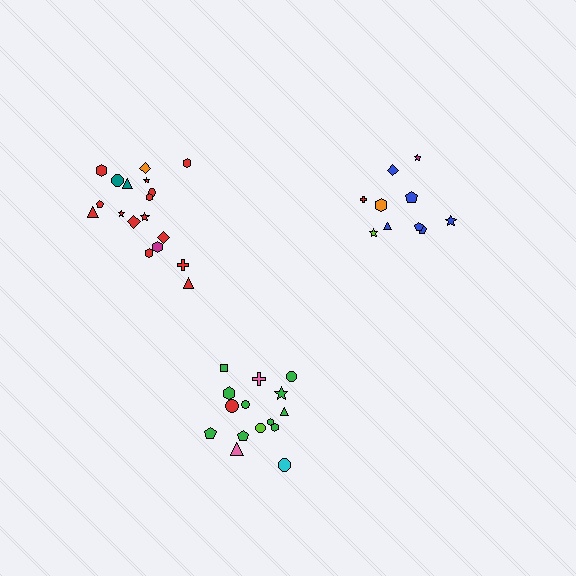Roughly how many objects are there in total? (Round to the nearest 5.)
Roughly 45 objects in total.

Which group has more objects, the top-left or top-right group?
The top-left group.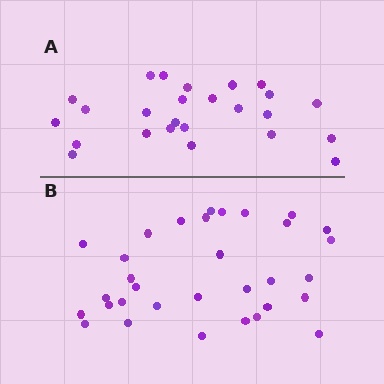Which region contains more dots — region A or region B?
Region B (the bottom region) has more dots.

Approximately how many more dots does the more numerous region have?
Region B has roughly 8 or so more dots than region A.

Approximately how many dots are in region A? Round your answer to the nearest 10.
About 20 dots. (The exact count is 25, which rounds to 20.)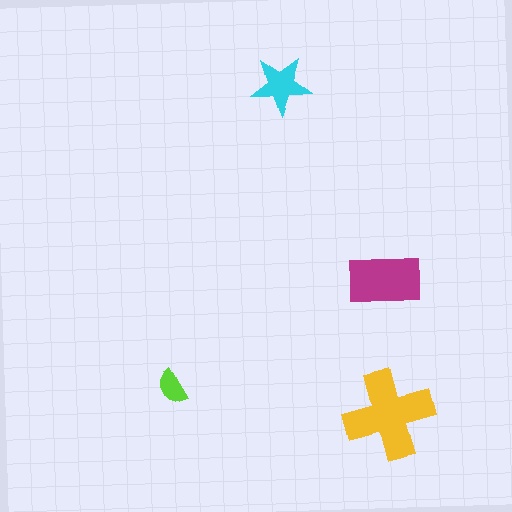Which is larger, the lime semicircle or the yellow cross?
The yellow cross.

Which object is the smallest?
The lime semicircle.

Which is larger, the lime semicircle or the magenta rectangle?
The magenta rectangle.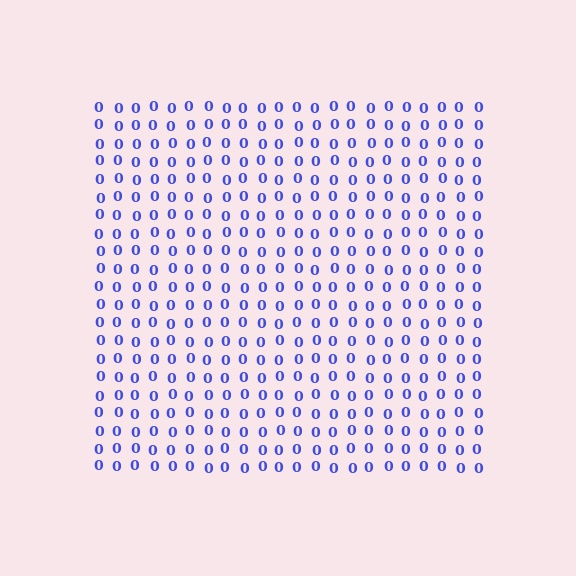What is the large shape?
The large shape is a square.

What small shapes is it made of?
It is made of small digit 0's.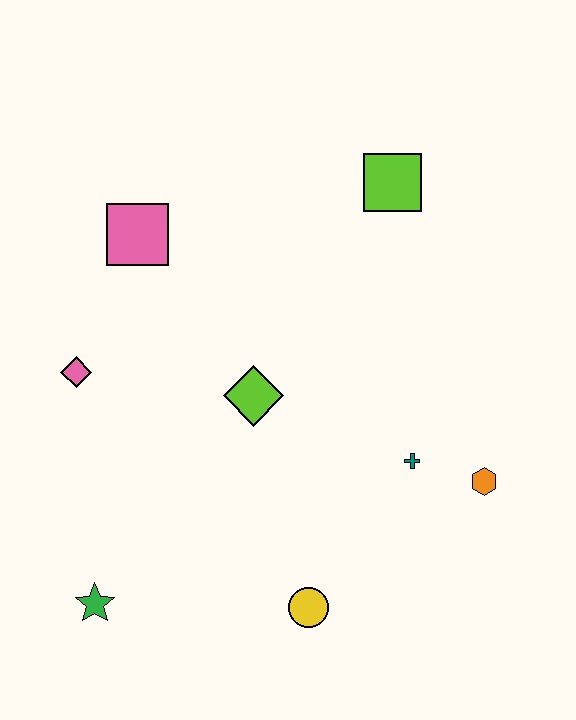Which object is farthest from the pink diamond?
The orange hexagon is farthest from the pink diamond.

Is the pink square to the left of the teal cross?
Yes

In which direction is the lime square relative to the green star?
The lime square is above the green star.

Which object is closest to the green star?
The yellow circle is closest to the green star.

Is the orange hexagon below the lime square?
Yes